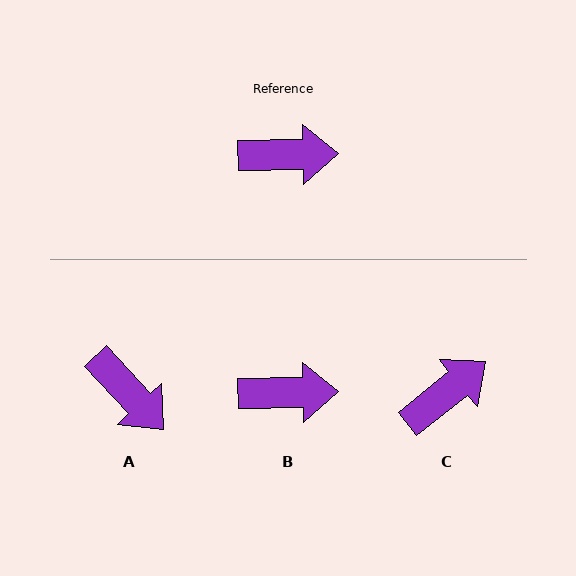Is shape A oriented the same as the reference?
No, it is off by about 48 degrees.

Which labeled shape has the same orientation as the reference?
B.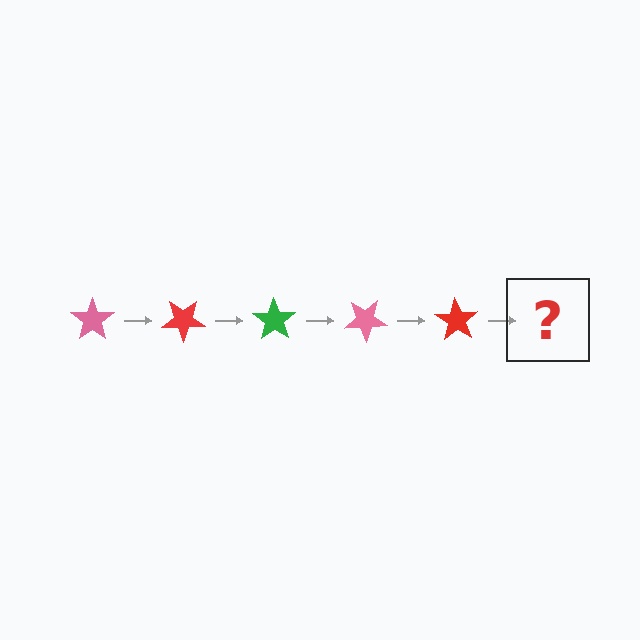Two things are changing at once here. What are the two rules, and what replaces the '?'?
The two rules are that it rotates 35 degrees each step and the color cycles through pink, red, and green. The '?' should be a green star, rotated 175 degrees from the start.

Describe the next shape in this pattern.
It should be a green star, rotated 175 degrees from the start.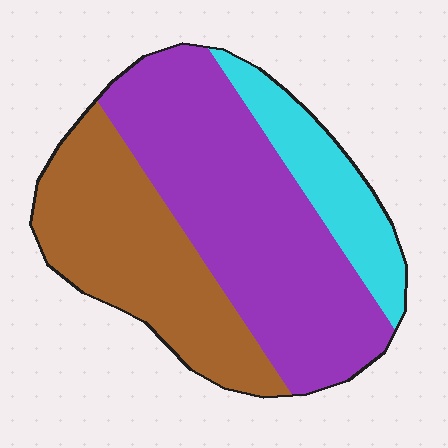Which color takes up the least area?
Cyan, at roughly 15%.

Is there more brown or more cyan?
Brown.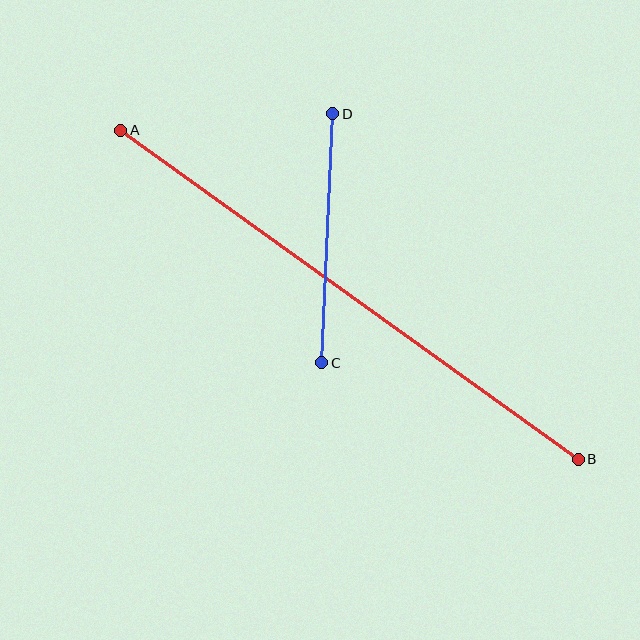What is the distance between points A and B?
The distance is approximately 563 pixels.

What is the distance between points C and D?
The distance is approximately 250 pixels.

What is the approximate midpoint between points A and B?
The midpoint is at approximately (350, 295) pixels.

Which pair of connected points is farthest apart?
Points A and B are farthest apart.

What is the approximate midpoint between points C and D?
The midpoint is at approximately (327, 238) pixels.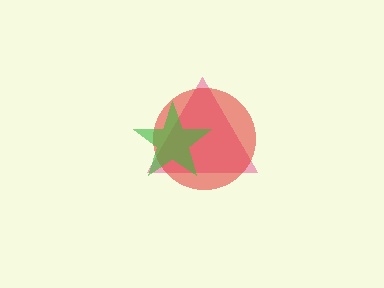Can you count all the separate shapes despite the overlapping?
Yes, there are 3 separate shapes.